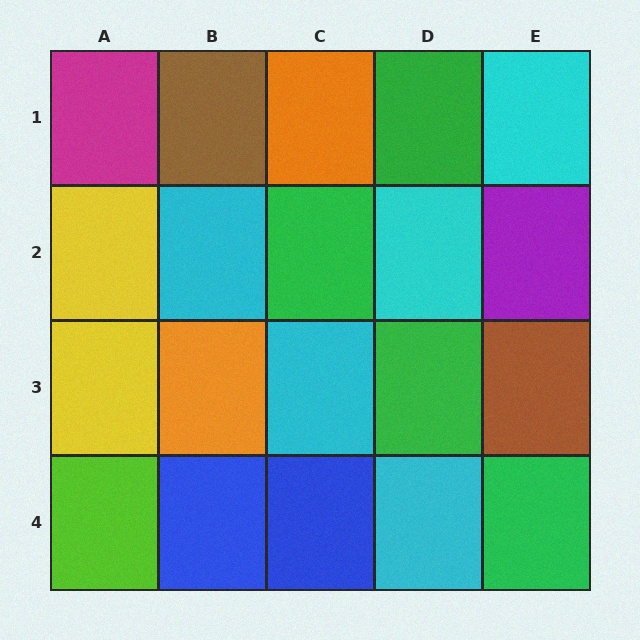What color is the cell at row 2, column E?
Purple.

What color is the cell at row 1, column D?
Green.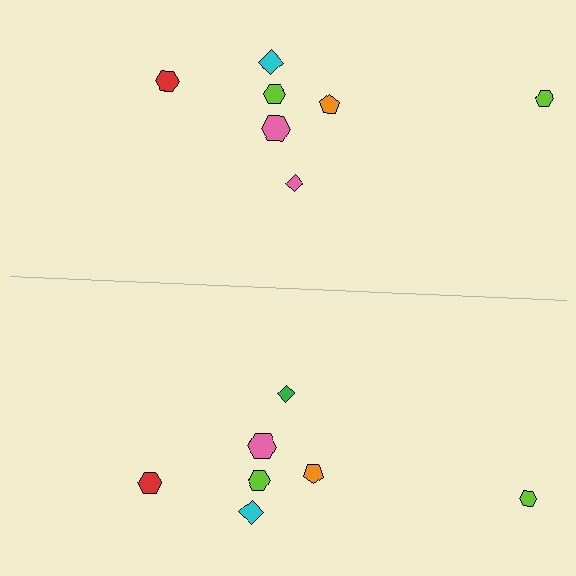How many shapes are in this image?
There are 14 shapes in this image.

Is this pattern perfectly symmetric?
No, the pattern is not perfectly symmetric. The green diamond on the bottom side breaks the symmetry — its mirror counterpart is pink.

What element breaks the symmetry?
The green diamond on the bottom side breaks the symmetry — its mirror counterpart is pink.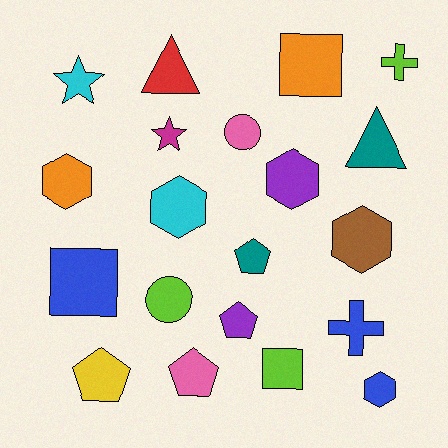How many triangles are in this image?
There are 2 triangles.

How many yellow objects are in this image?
There is 1 yellow object.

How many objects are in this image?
There are 20 objects.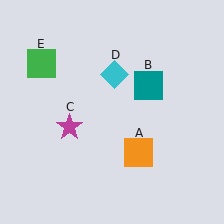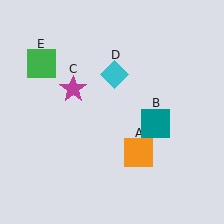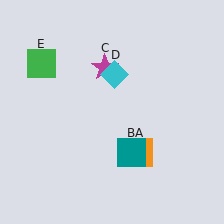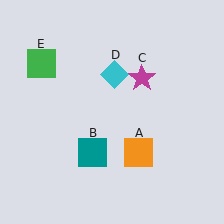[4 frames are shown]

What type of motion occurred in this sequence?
The teal square (object B), magenta star (object C) rotated clockwise around the center of the scene.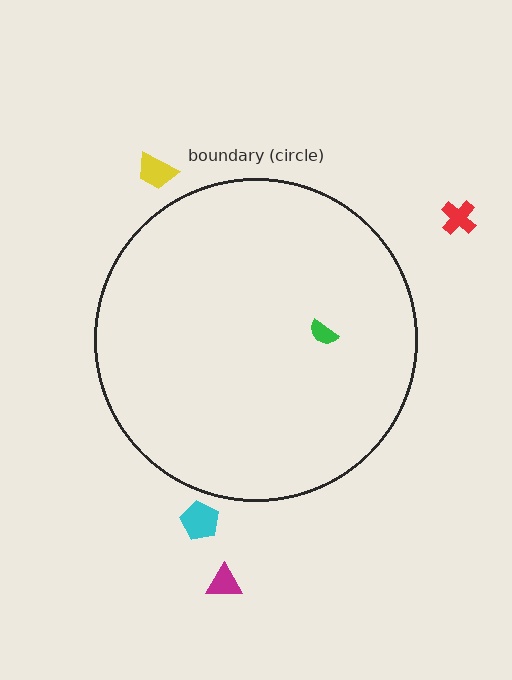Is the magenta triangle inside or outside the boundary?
Outside.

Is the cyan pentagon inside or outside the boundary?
Outside.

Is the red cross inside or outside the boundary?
Outside.